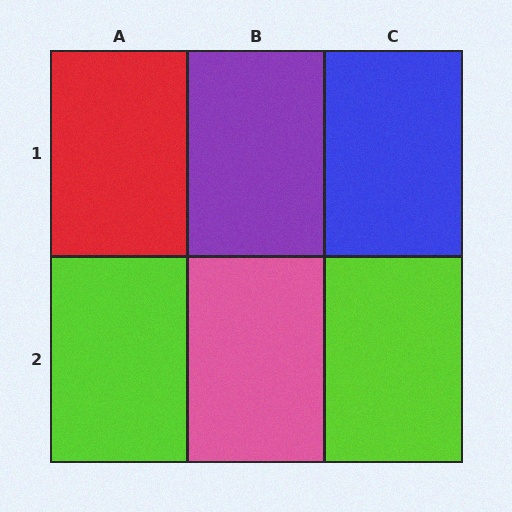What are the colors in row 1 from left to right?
Red, purple, blue.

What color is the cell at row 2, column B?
Pink.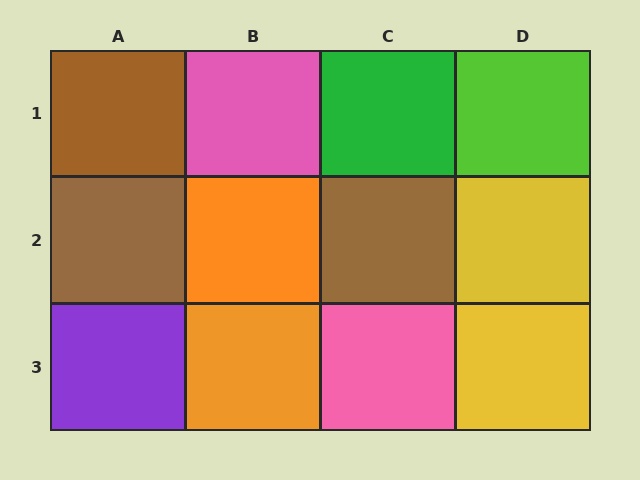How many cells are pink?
2 cells are pink.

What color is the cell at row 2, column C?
Brown.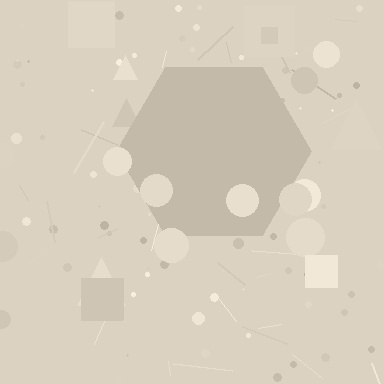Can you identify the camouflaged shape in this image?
The camouflaged shape is a hexagon.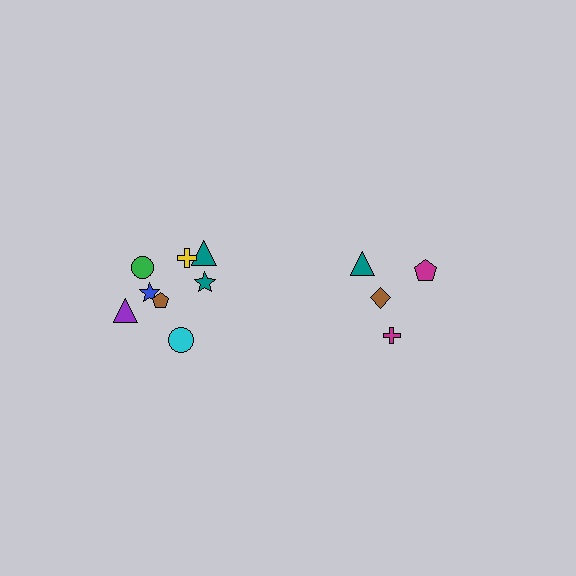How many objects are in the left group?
There are 8 objects.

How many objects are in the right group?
There are 4 objects.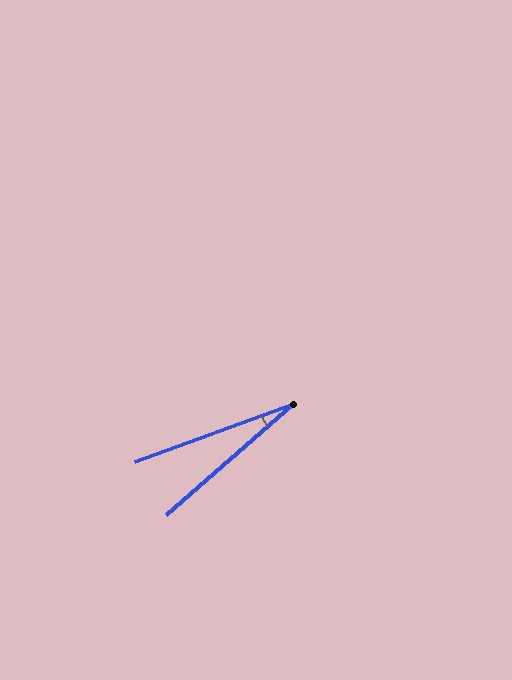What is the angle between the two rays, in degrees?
Approximately 21 degrees.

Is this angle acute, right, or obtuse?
It is acute.